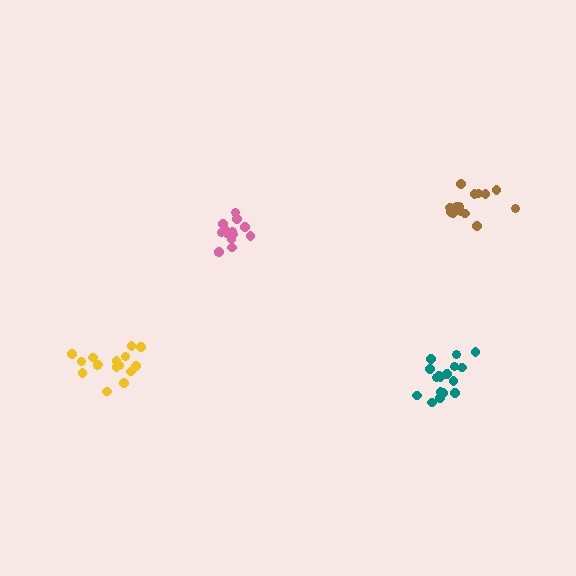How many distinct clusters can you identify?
There are 4 distinct clusters.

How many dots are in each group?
Group 1: 14 dots, Group 2: 17 dots, Group 3: 14 dots, Group 4: 16 dots (61 total).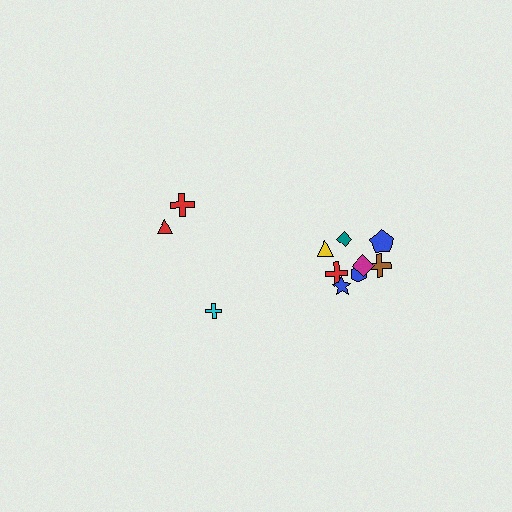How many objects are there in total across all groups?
There are 11 objects.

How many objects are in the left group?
There are 3 objects.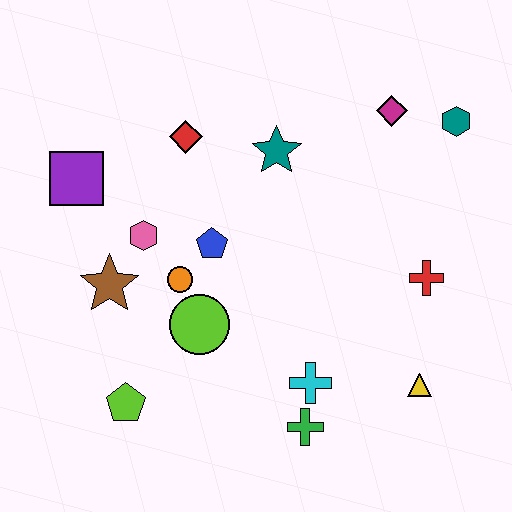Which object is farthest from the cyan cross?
The purple square is farthest from the cyan cross.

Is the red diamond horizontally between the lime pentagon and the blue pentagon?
Yes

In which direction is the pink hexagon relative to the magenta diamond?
The pink hexagon is to the left of the magenta diamond.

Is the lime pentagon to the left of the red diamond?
Yes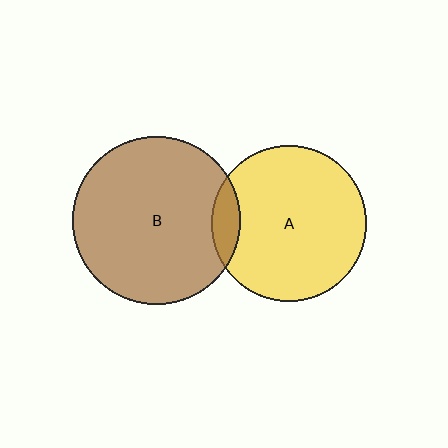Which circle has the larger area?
Circle B (brown).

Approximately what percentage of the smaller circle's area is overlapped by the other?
Approximately 10%.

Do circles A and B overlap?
Yes.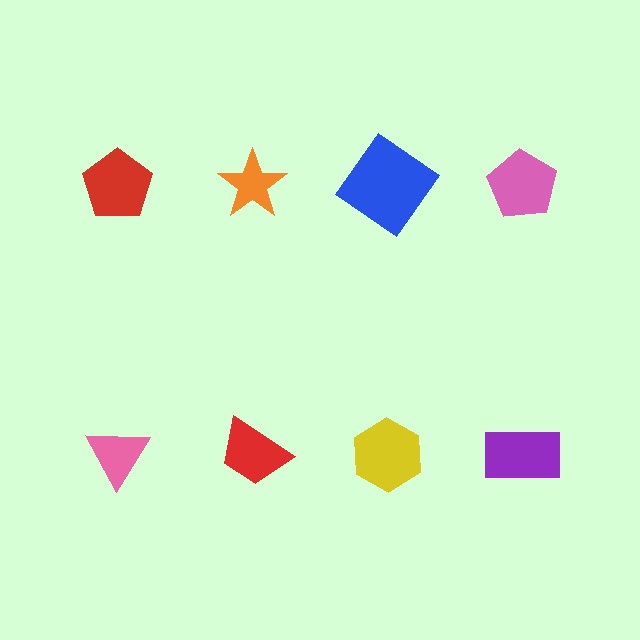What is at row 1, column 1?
A red pentagon.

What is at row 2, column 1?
A pink triangle.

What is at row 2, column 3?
A yellow hexagon.